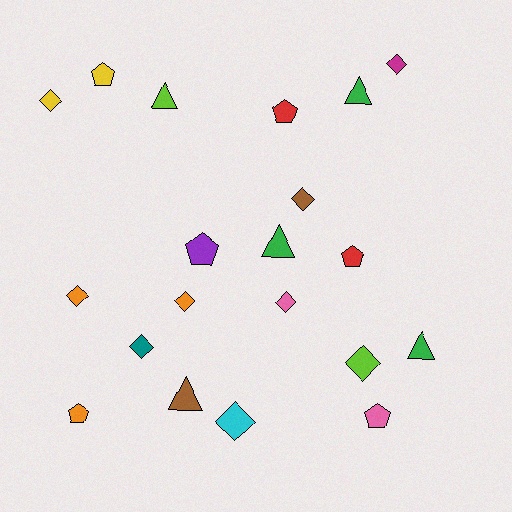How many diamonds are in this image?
There are 9 diamonds.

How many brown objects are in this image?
There are 2 brown objects.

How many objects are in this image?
There are 20 objects.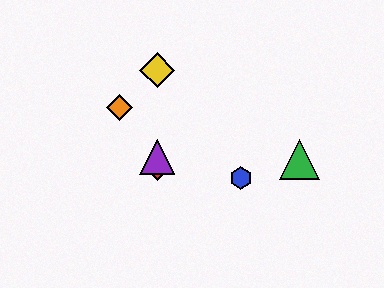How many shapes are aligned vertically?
3 shapes (the red diamond, the yellow diamond, the purple triangle) are aligned vertically.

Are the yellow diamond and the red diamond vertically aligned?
Yes, both are at x≈157.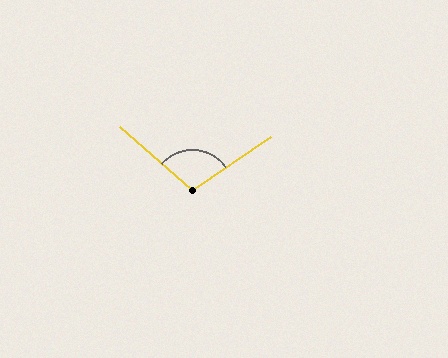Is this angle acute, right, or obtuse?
It is obtuse.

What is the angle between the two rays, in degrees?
Approximately 104 degrees.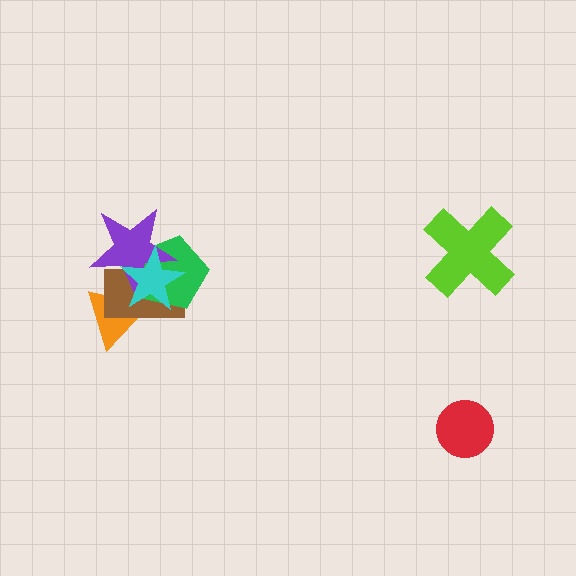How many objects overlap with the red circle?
0 objects overlap with the red circle.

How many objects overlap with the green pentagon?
3 objects overlap with the green pentagon.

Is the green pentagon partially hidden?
Yes, it is partially covered by another shape.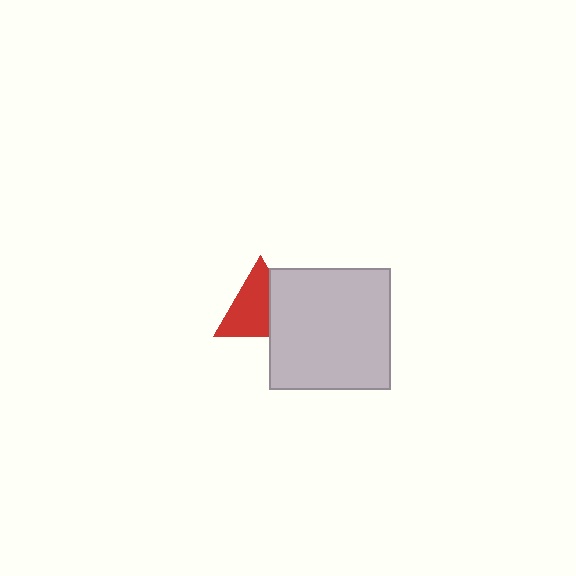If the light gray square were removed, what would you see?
You would see the complete red triangle.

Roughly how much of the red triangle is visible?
Most of it is visible (roughly 67%).